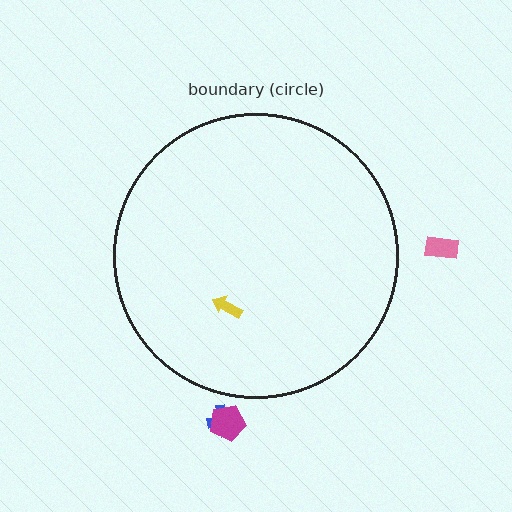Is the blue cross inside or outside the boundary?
Outside.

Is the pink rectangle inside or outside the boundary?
Outside.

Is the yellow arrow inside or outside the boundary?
Inside.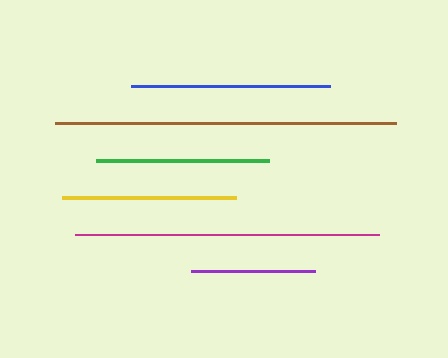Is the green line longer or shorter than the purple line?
The green line is longer than the purple line.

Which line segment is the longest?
The brown line is the longest at approximately 341 pixels.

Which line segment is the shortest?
The purple line is the shortest at approximately 124 pixels.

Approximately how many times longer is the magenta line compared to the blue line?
The magenta line is approximately 1.5 times the length of the blue line.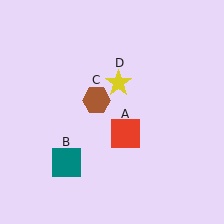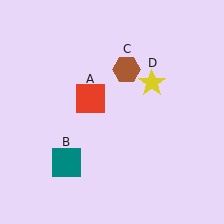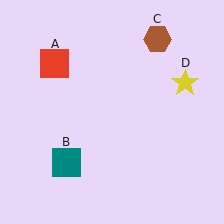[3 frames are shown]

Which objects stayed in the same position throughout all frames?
Teal square (object B) remained stationary.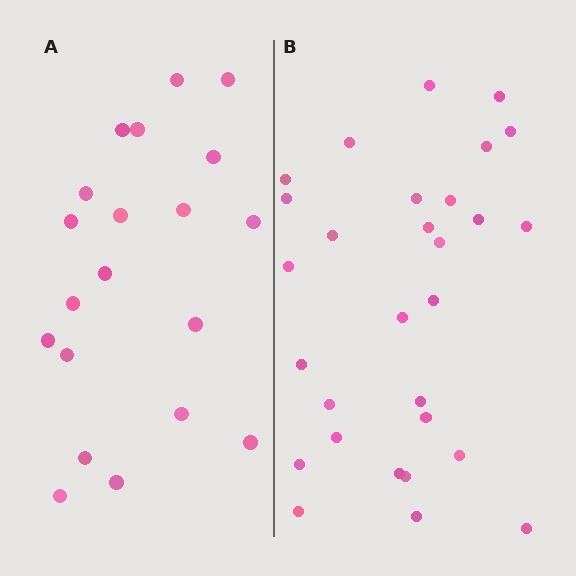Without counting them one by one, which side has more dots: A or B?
Region B (the right region) has more dots.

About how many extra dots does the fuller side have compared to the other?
Region B has roughly 8 or so more dots than region A.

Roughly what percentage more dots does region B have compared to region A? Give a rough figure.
About 45% more.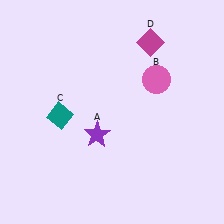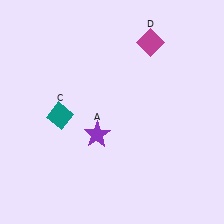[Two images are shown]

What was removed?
The pink circle (B) was removed in Image 2.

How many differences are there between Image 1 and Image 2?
There is 1 difference between the two images.